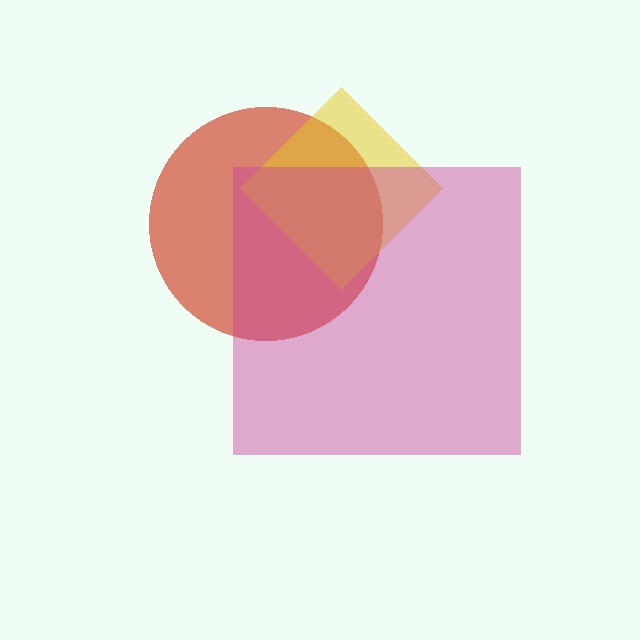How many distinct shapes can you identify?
There are 3 distinct shapes: a red circle, a yellow diamond, a magenta square.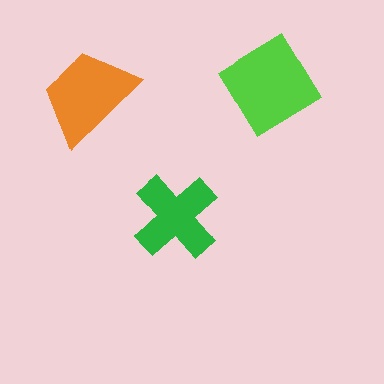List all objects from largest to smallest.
The lime diamond, the orange trapezoid, the green cross.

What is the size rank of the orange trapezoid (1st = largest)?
2nd.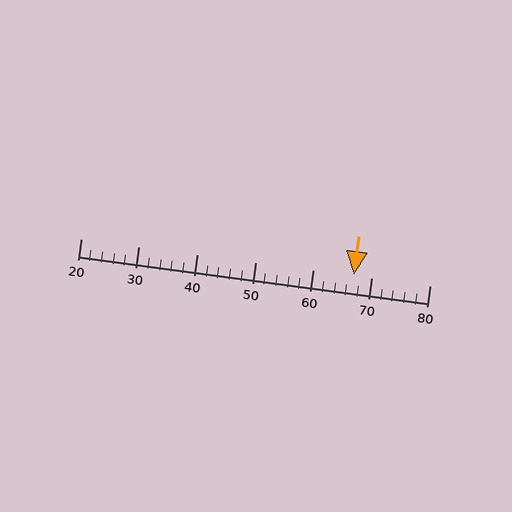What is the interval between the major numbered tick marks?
The major tick marks are spaced 10 units apart.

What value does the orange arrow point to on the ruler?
The orange arrow points to approximately 67.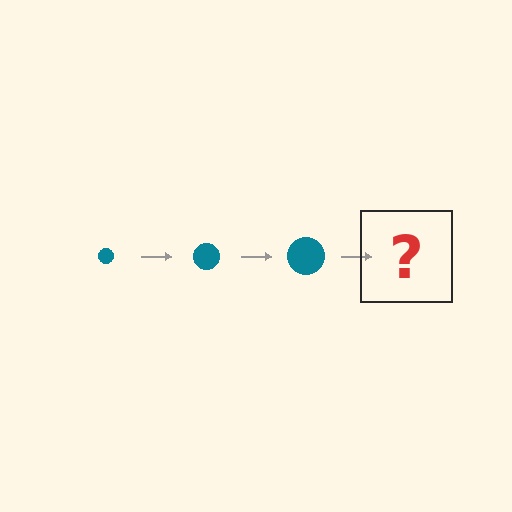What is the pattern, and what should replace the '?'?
The pattern is that the circle gets progressively larger each step. The '?' should be a teal circle, larger than the previous one.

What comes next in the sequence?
The next element should be a teal circle, larger than the previous one.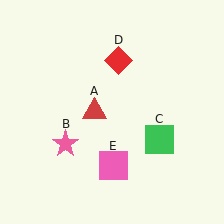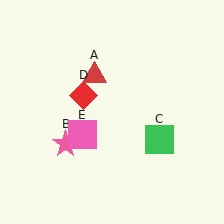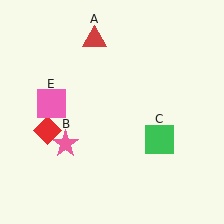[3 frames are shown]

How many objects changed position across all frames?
3 objects changed position: red triangle (object A), red diamond (object D), pink square (object E).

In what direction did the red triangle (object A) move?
The red triangle (object A) moved up.